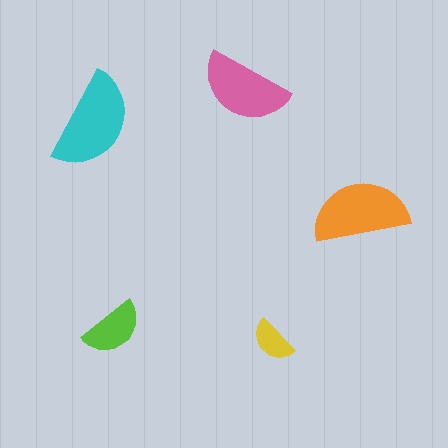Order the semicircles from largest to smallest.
the cyan one, the orange one, the pink one, the lime one, the yellow one.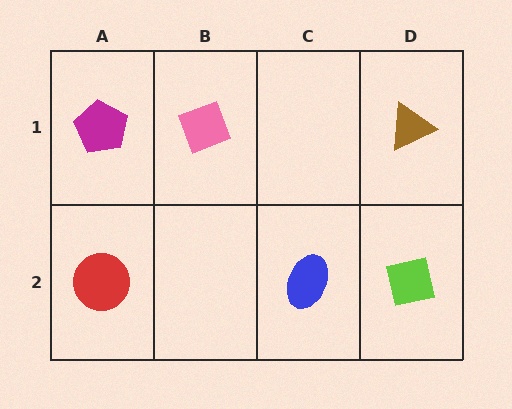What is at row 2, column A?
A red circle.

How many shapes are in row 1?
3 shapes.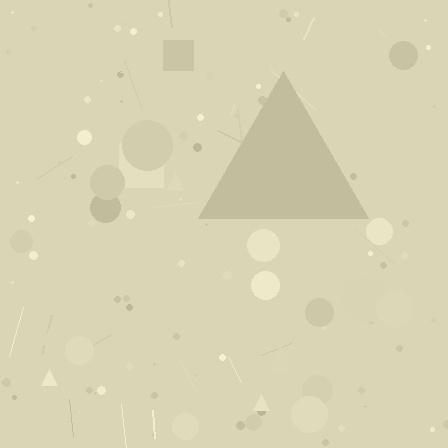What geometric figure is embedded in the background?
A triangle is embedded in the background.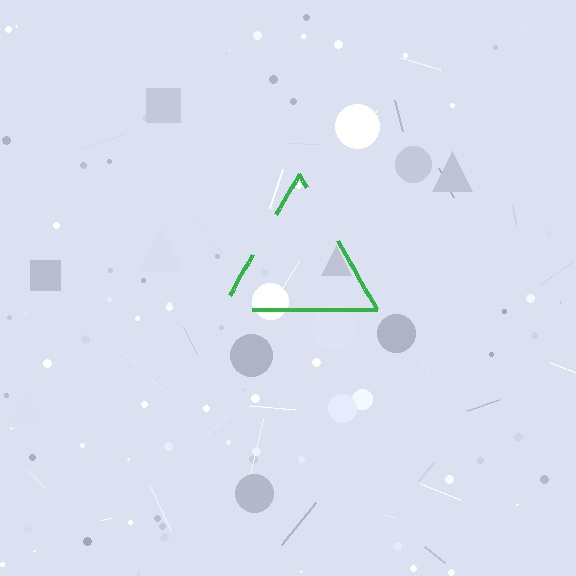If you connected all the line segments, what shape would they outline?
They would outline a triangle.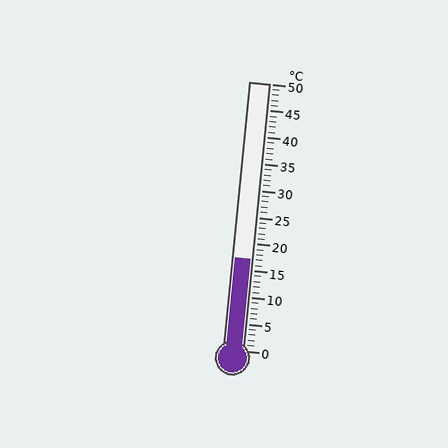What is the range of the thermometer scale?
The thermometer scale ranges from 0°C to 50°C.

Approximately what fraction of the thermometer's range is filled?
The thermometer is filled to approximately 35% of its range.